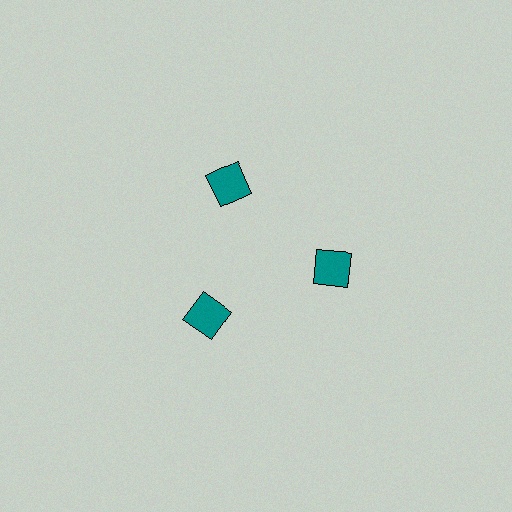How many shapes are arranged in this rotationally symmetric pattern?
There are 3 shapes, arranged in 3 groups of 1.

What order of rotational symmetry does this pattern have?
This pattern has 3-fold rotational symmetry.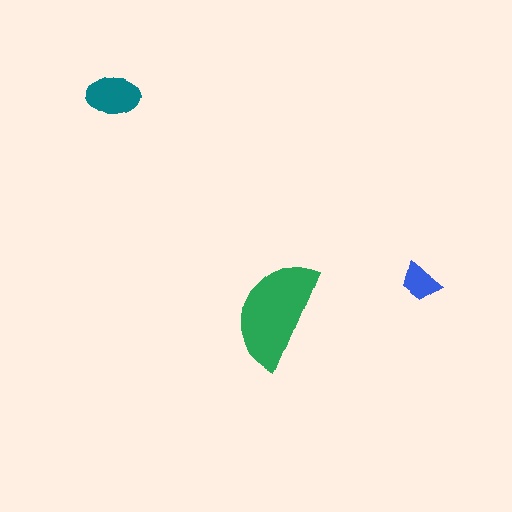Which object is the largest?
The green semicircle.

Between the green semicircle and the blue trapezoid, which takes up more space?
The green semicircle.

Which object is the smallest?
The blue trapezoid.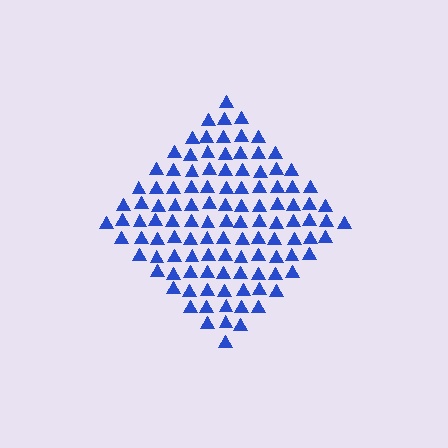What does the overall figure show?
The overall figure shows a diamond.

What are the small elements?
The small elements are triangles.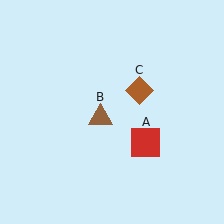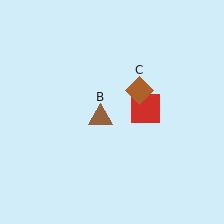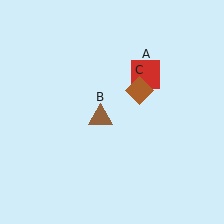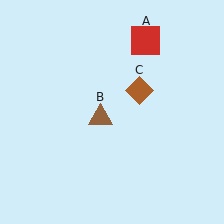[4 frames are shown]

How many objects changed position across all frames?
1 object changed position: red square (object A).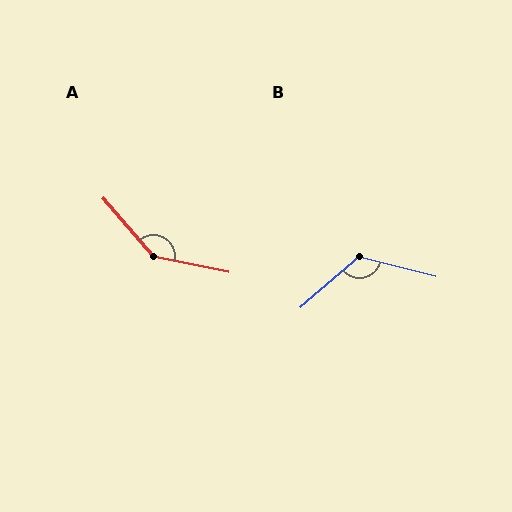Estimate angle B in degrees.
Approximately 125 degrees.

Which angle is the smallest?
B, at approximately 125 degrees.